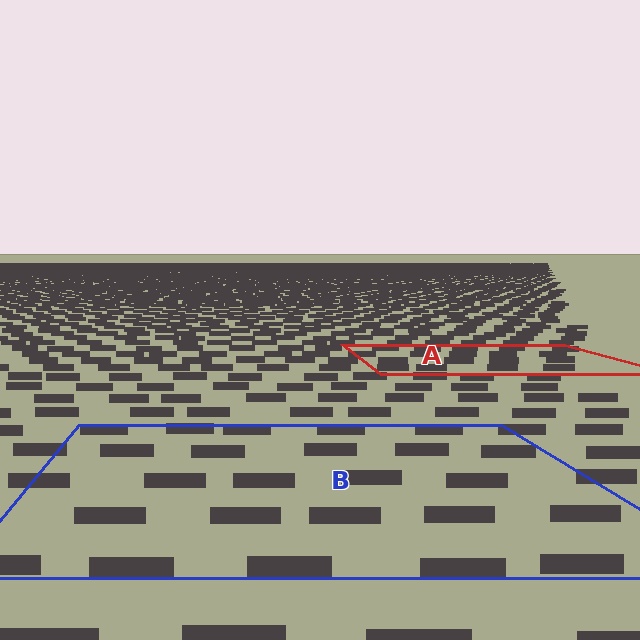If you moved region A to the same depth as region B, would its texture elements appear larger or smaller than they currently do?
They would appear larger. At a closer depth, the same texture elements are projected at a bigger on-screen size.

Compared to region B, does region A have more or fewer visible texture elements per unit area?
Region A has more texture elements per unit area — they are packed more densely because it is farther away.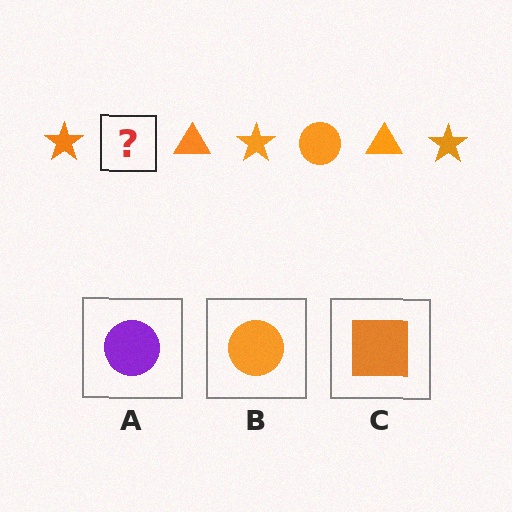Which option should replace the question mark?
Option B.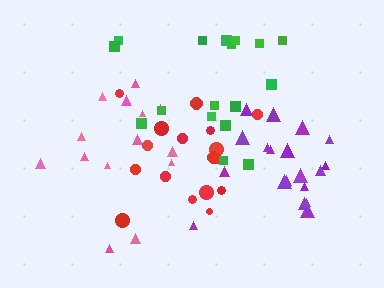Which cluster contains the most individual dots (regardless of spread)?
Purple (20).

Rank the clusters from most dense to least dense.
purple, red, pink, green.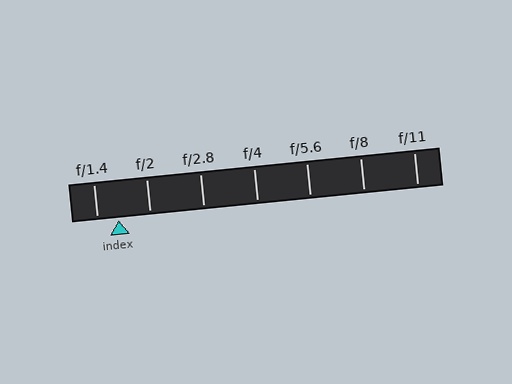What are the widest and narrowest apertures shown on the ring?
The widest aperture shown is f/1.4 and the narrowest is f/11.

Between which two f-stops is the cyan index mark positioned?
The index mark is between f/1.4 and f/2.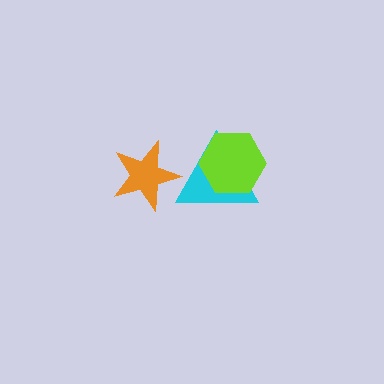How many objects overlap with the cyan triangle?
2 objects overlap with the cyan triangle.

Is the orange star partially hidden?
Yes, it is partially covered by another shape.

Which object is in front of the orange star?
The cyan triangle is in front of the orange star.